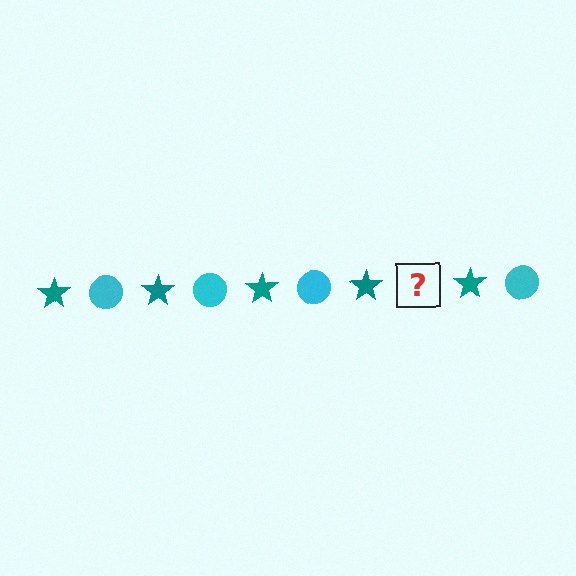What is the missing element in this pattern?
The missing element is a cyan circle.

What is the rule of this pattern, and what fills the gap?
The rule is that the pattern alternates between teal star and cyan circle. The gap should be filled with a cyan circle.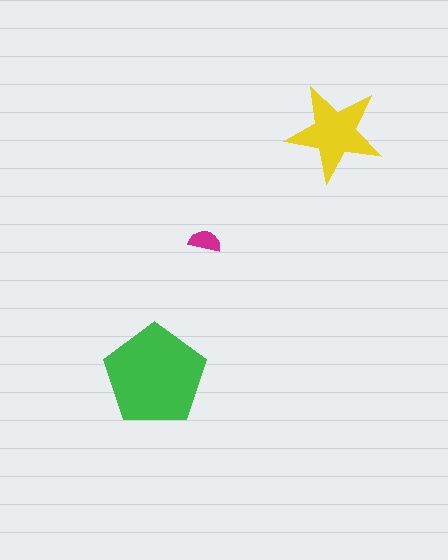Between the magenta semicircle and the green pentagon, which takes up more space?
The green pentagon.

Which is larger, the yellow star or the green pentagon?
The green pentagon.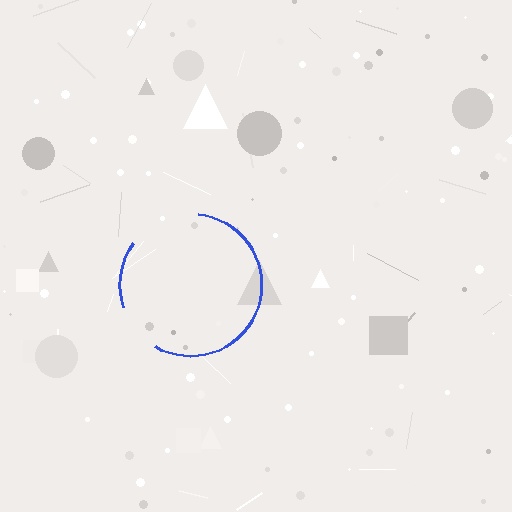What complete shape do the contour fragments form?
The contour fragments form a circle.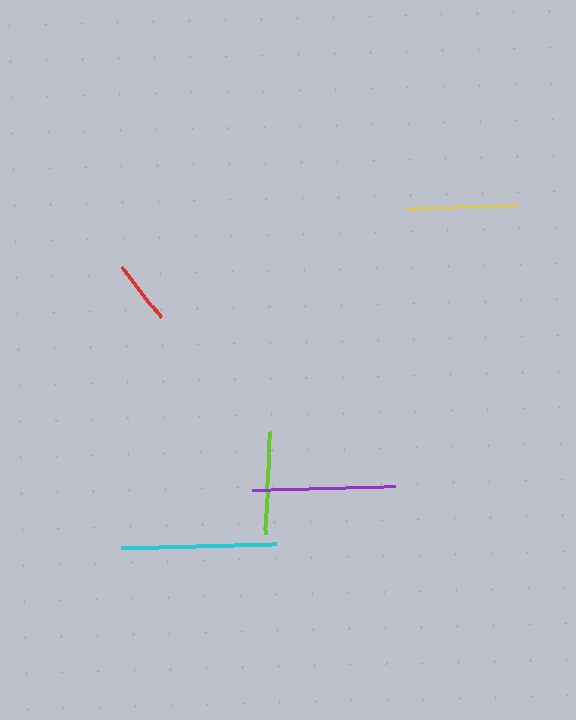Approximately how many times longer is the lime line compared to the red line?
The lime line is approximately 1.6 times the length of the red line.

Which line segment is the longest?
The cyan line is the longest at approximately 154 pixels.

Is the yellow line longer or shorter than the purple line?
The purple line is longer than the yellow line.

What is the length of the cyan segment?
The cyan segment is approximately 154 pixels long.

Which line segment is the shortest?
The red line is the shortest at approximately 63 pixels.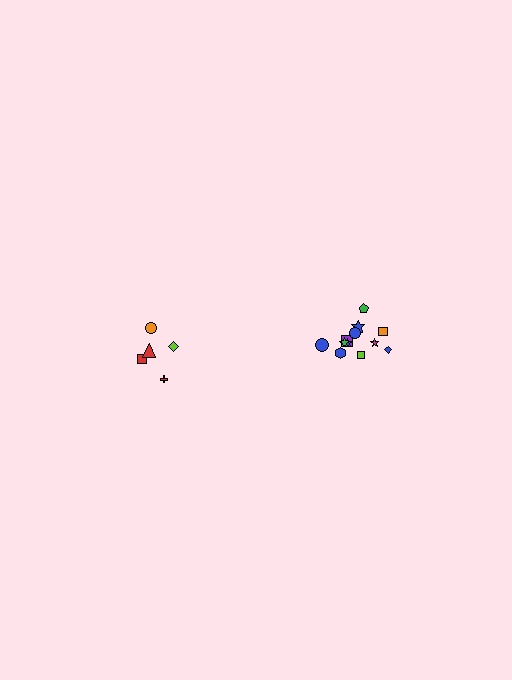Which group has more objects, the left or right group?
The right group.